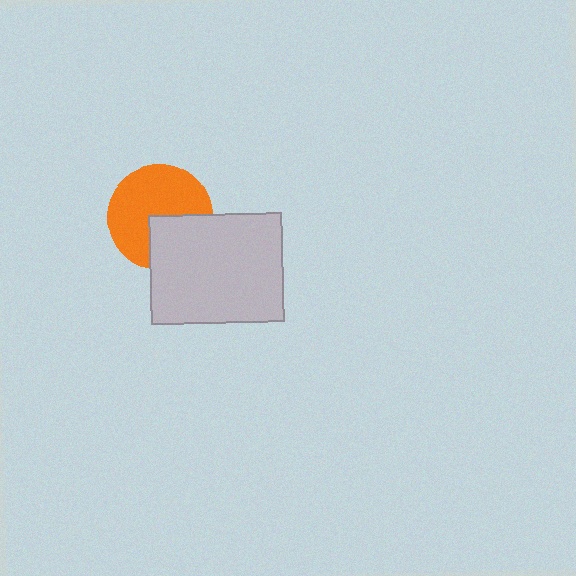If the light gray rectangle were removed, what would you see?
You would see the complete orange circle.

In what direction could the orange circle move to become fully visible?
The orange circle could move toward the upper-left. That would shift it out from behind the light gray rectangle entirely.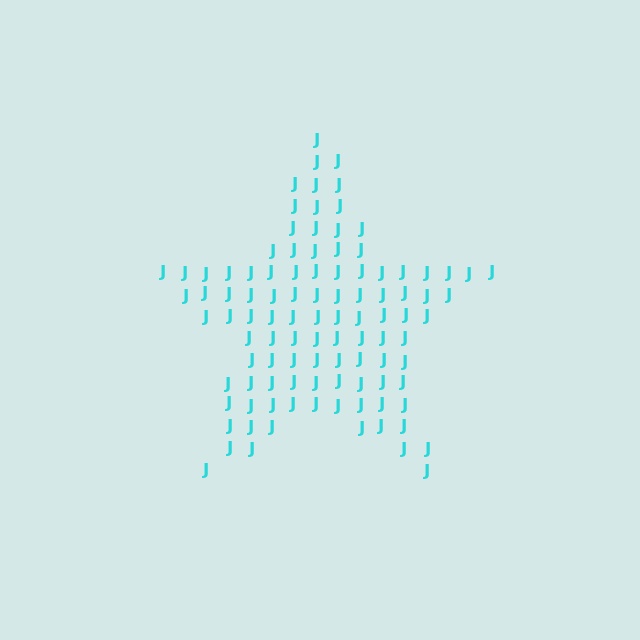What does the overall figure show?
The overall figure shows a star.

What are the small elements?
The small elements are letter J's.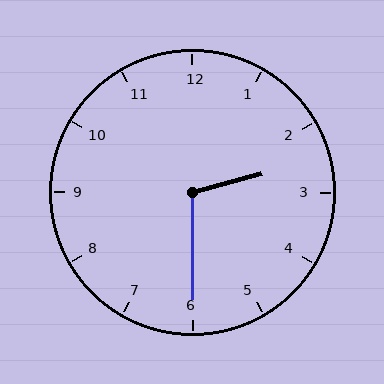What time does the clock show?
2:30.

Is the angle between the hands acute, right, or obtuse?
It is obtuse.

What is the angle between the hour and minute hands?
Approximately 105 degrees.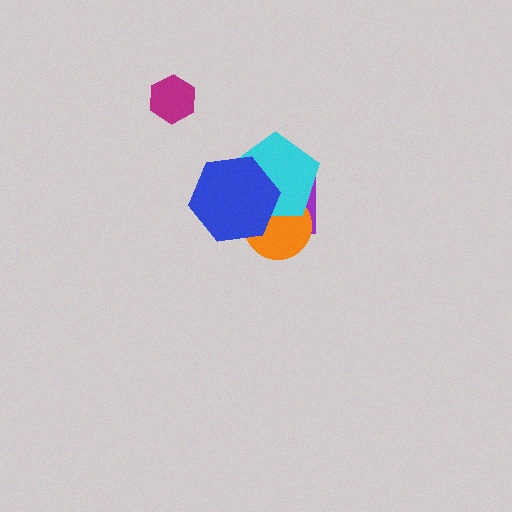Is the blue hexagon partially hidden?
No, no other shape covers it.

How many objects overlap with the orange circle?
3 objects overlap with the orange circle.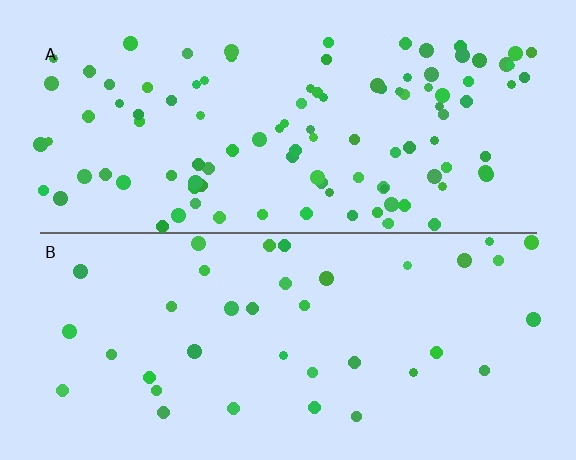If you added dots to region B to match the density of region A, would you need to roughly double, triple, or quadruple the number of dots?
Approximately triple.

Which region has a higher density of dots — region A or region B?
A (the top).